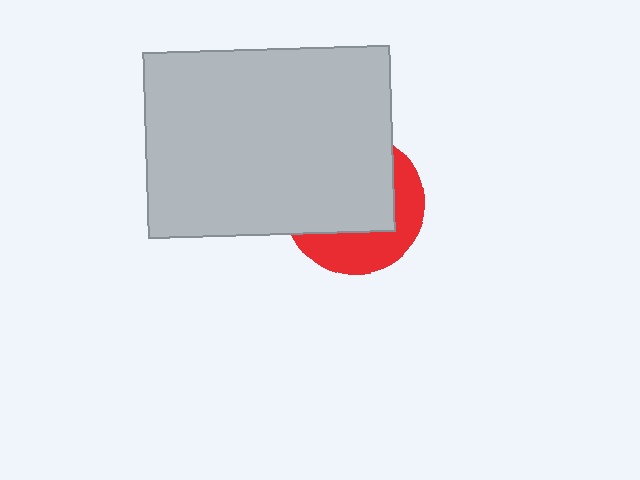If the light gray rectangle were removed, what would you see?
You would see the complete red circle.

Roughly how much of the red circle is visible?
A small part of it is visible (roughly 38%).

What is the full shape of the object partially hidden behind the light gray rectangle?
The partially hidden object is a red circle.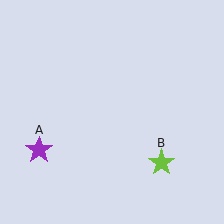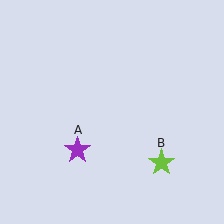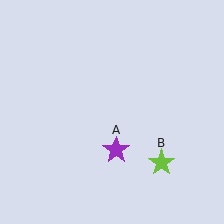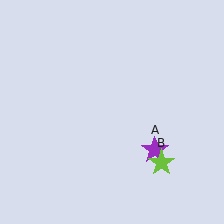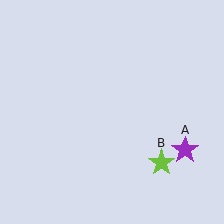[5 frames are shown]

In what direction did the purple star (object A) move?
The purple star (object A) moved right.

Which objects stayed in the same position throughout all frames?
Lime star (object B) remained stationary.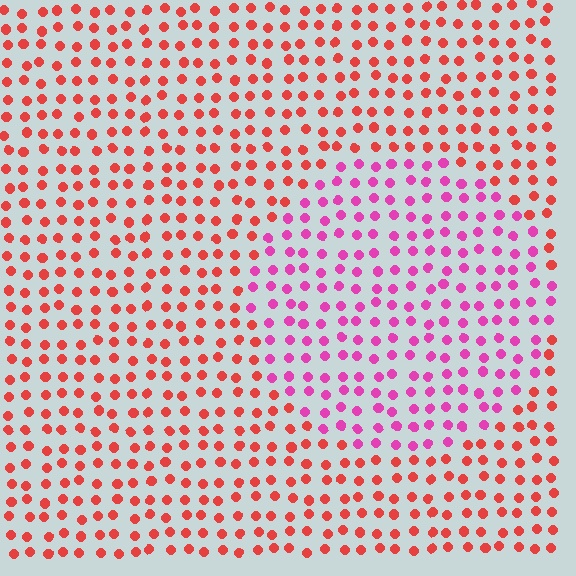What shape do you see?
I see a circle.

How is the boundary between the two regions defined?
The boundary is defined purely by a slight shift in hue (about 43 degrees). Spacing, size, and orientation are identical on both sides.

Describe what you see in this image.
The image is filled with small red elements in a uniform arrangement. A circle-shaped region is visible where the elements are tinted to a slightly different hue, forming a subtle color boundary.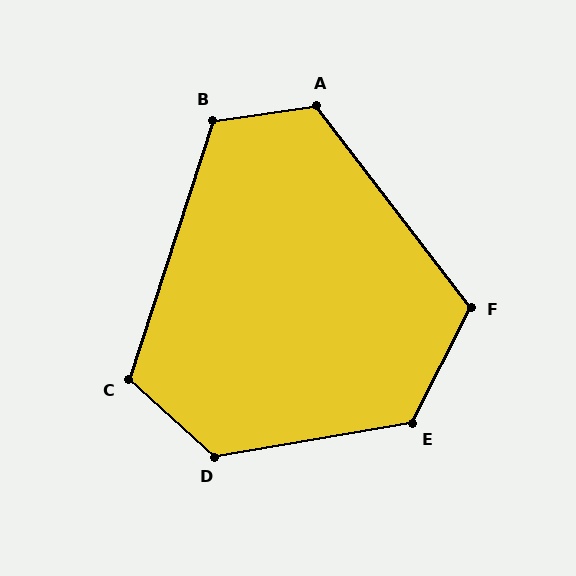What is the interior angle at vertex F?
Approximately 116 degrees (obtuse).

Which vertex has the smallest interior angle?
C, at approximately 114 degrees.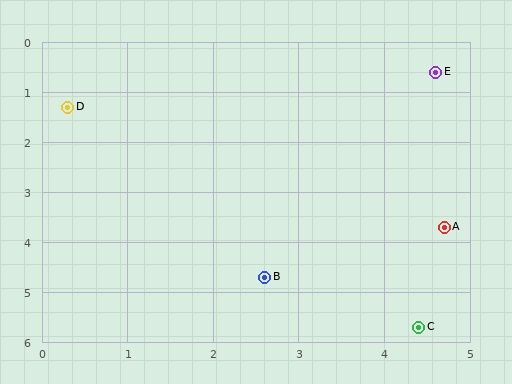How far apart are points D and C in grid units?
Points D and C are about 6.0 grid units apart.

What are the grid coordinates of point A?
Point A is at approximately (4.7, 3.7).